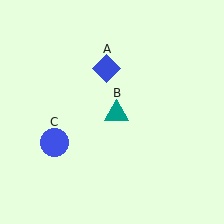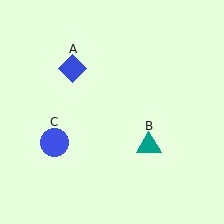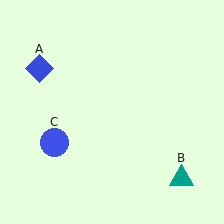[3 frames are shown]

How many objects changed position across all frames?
2 objects changed position: blue diamond (object A), teal triangle (object B).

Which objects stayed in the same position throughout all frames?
Blue circle (object C) remained stationary.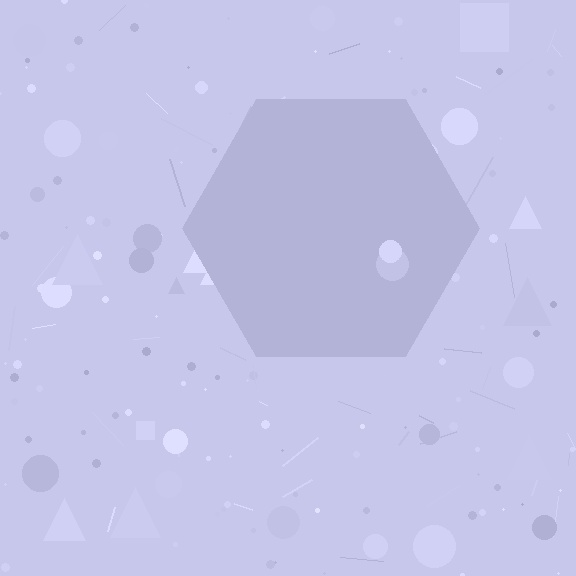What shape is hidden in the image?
A hexagon is hidden in the image.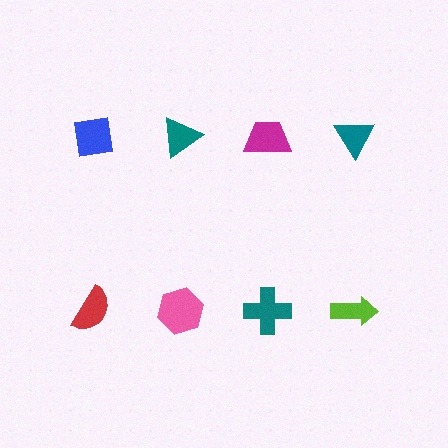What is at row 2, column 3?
A teal cross.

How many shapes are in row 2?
4 shapes.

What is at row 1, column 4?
A teal triangle.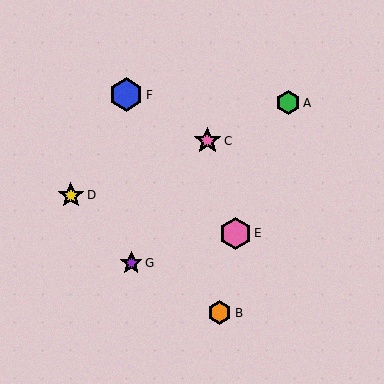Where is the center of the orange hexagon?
The center of the orange hexagon is at (220, 313).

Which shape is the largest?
The blue hexagon (labeled F) is the largest.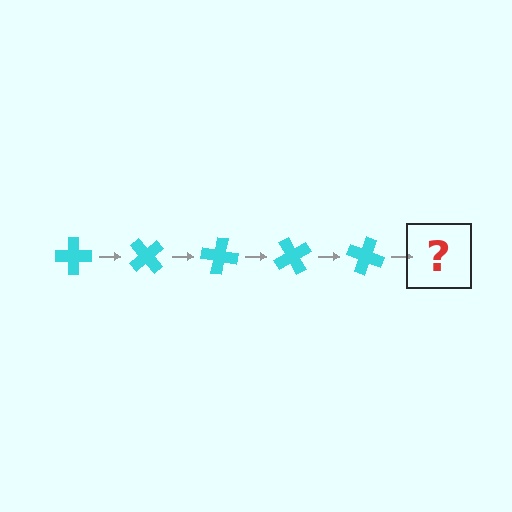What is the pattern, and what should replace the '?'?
The pattern is that the cross rotates 50 degrees each step. The '?' should be a cyan cross rotated 250 degrees.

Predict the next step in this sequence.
The next step is a cyan cross rotated 250 degrees.